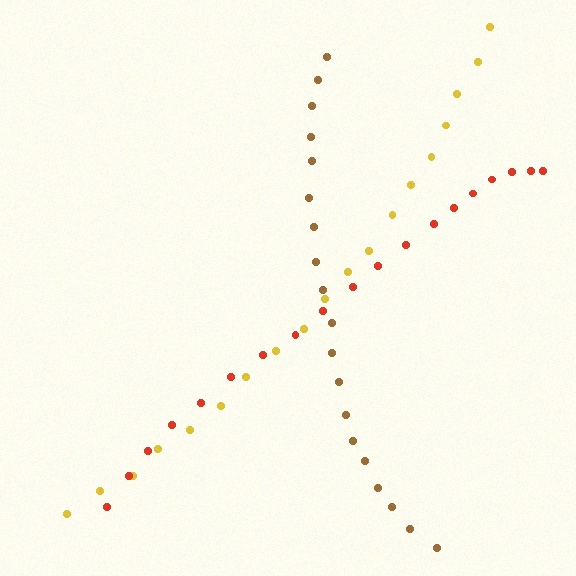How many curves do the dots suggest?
There are 3 distinct paths.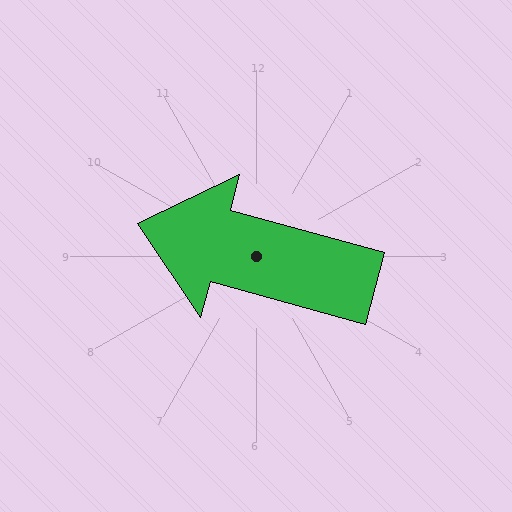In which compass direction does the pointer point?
West.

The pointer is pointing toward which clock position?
Roughly 10 o'clock.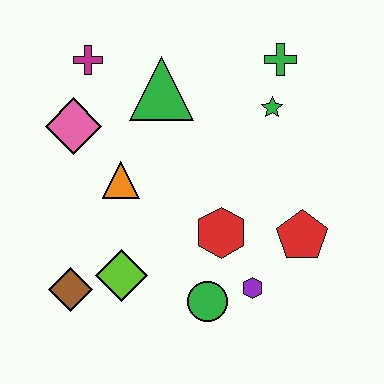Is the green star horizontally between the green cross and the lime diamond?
Yes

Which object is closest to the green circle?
The purple hexagon is closest to the green circle.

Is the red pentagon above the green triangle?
No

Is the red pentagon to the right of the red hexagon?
Yes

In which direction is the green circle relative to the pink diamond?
The green circle is below the pink diamond.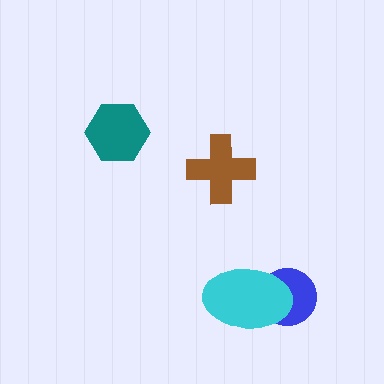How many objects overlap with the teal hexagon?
0 objects overlap with the teal hexagon.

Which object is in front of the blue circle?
The cyan ellipse is in front of the blue circle.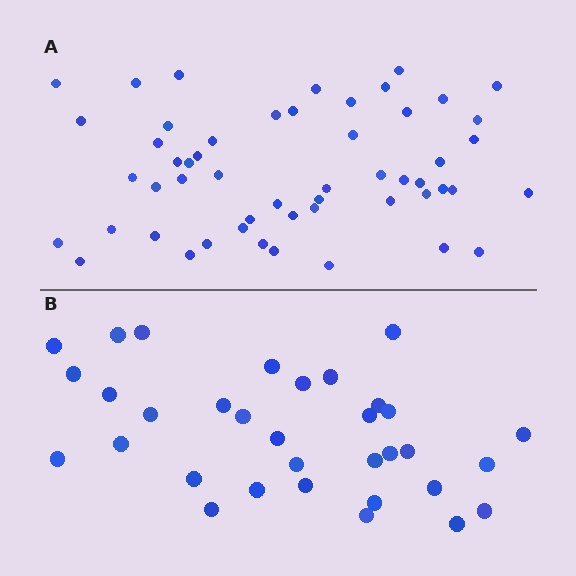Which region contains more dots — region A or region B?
Region A (the top region) has more dots.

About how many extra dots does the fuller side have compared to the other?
Region A has approximately 20 more dots than region B.